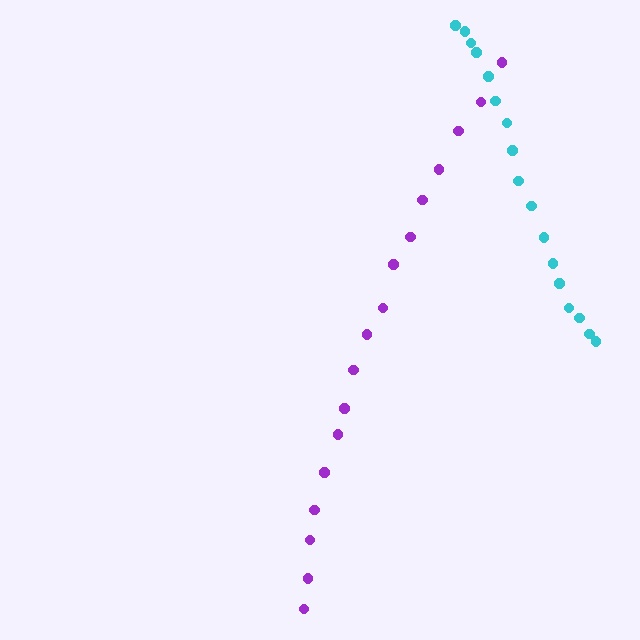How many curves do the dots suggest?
There are 2 distinct paths.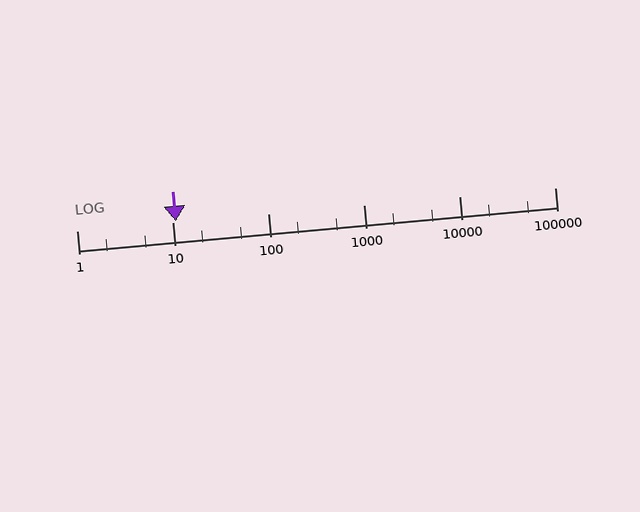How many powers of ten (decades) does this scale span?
The scale spans 5 decades, from 1 to 100000.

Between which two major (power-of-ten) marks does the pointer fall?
The pointer is between 10 and 100.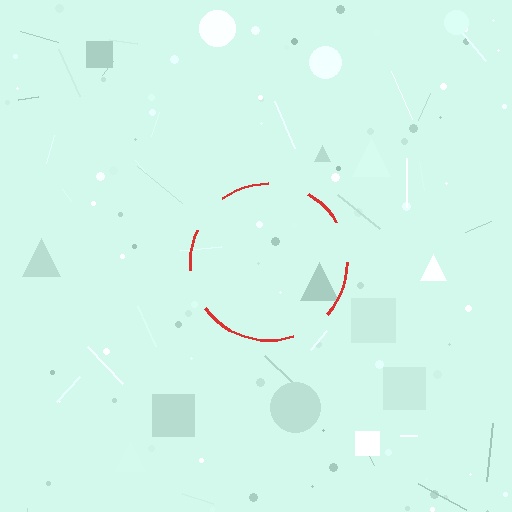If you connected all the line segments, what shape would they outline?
They would outline a circle.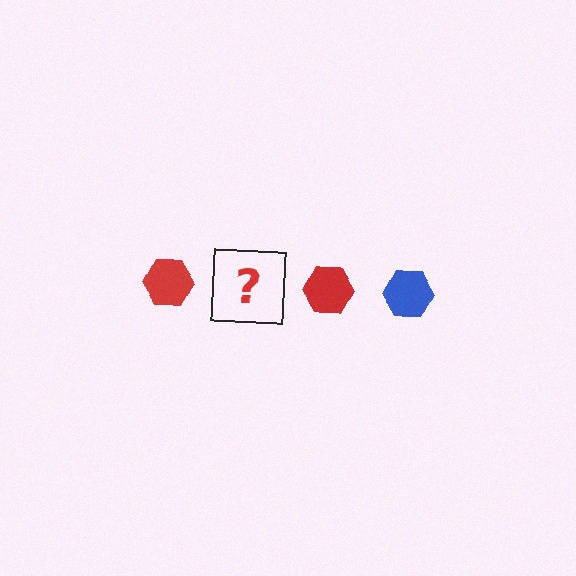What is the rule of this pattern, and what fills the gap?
The rule is that the pattern cycles through red, blue hexagons. The gap should be filled with a blue hexagon.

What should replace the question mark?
The question mark should be replaced with a blue hexagon.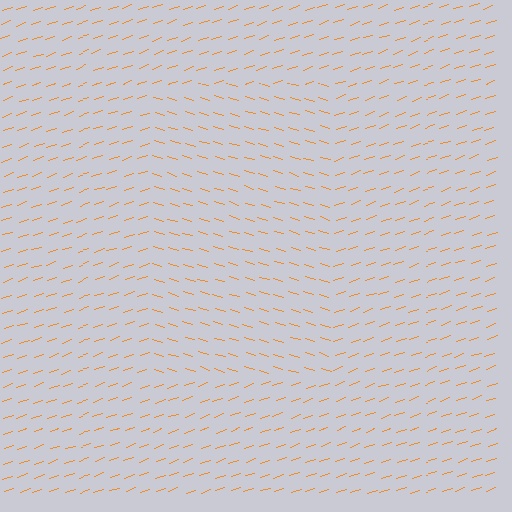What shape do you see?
I see a rectangle.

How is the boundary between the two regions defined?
The boundary is defined purely by a change in line orientation (approximately 36 degrees difference). All lines are the same color and thickness.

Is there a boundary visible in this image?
Yes, there is a texture boundary formed by a change in line orientation.